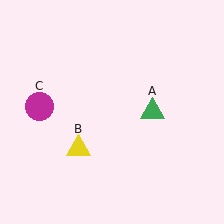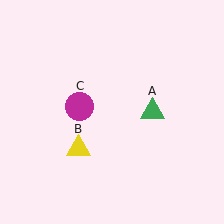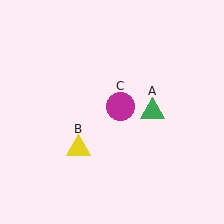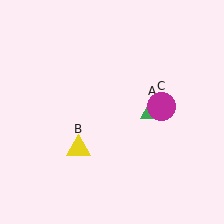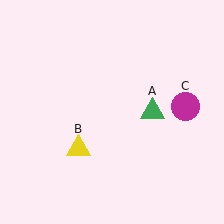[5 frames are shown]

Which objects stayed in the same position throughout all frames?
Green triangle (object A) and yellow triangle (object B) remained stationary.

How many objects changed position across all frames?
1 object changed position: magenta circle (object C).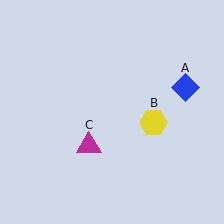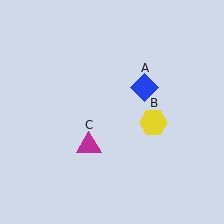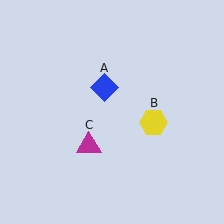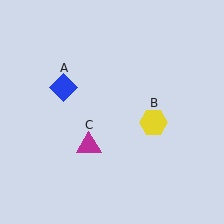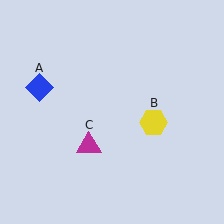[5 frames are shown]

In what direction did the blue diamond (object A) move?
The blue diamond (object A) moved left.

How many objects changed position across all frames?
1 object changed position: blue diamond (object A).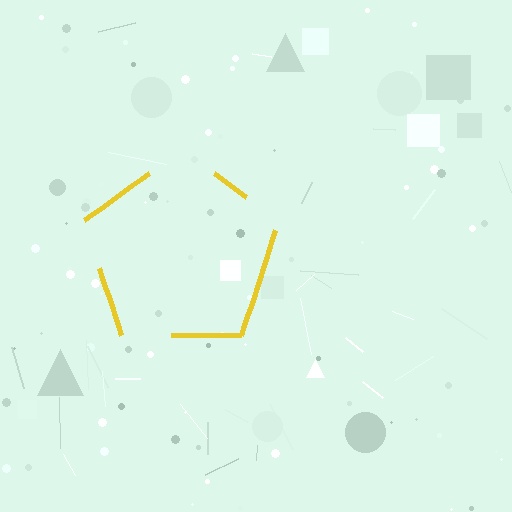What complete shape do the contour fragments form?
The contour fragments form a pentagon.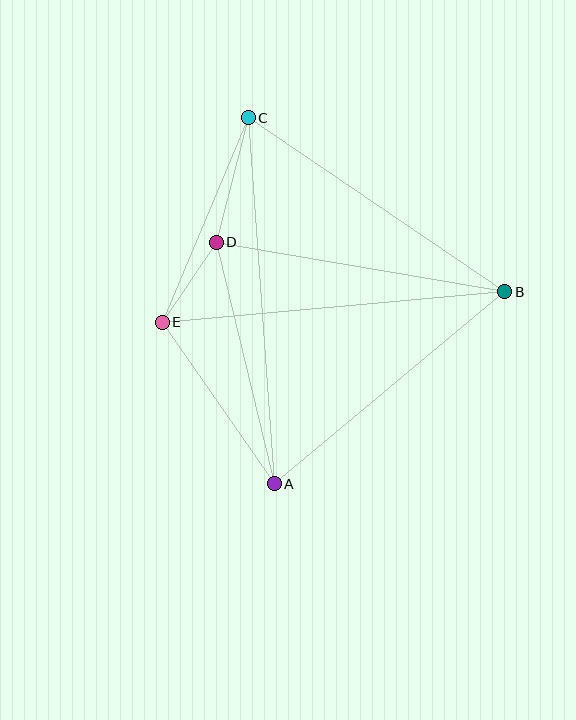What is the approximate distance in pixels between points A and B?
The distance between A and B is approximately 300 pixels.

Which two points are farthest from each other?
Points A and C are farthest from each other.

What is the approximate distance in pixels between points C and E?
The distance between C and E is approximately 222 pixels.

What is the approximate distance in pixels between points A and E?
The distance between A and E is approximately 197 pixels.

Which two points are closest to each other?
Points D and E are closest to each other.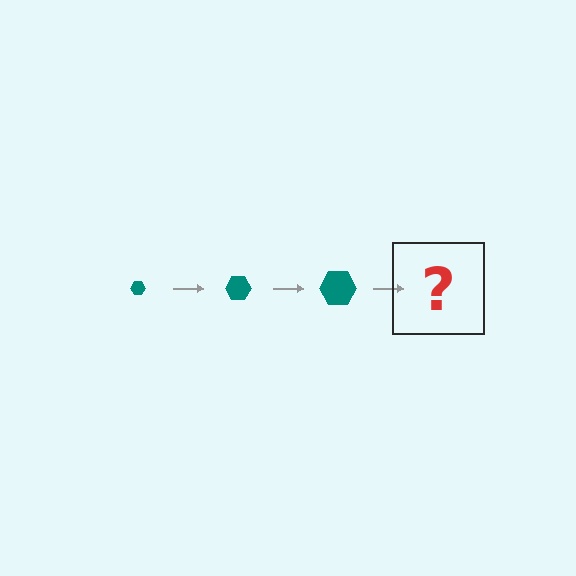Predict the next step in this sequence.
The next step is a teal hexagon, larger than the previous one.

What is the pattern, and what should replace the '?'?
The pattern is that the hexagon gets progressively larger each step. The '?' should be a teal hexagon, larger than the previous one.